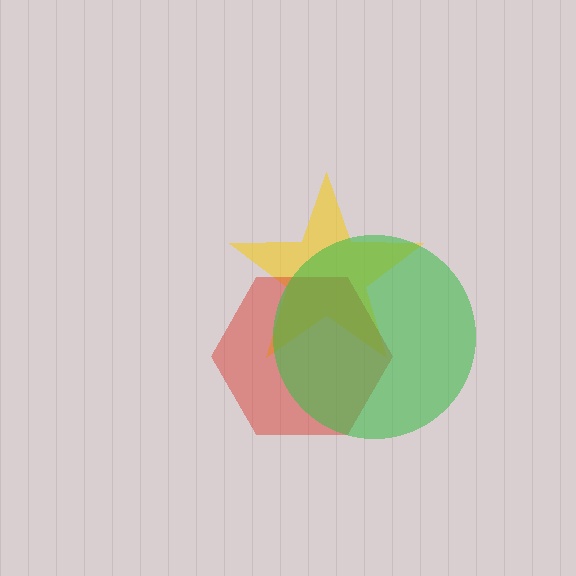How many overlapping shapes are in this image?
There are 3 overlapping shapes in the image.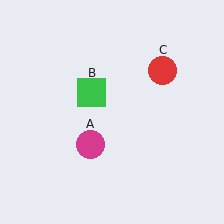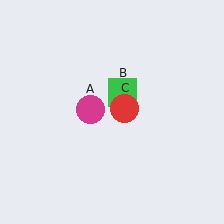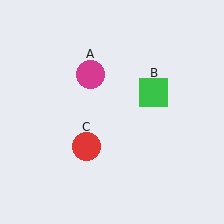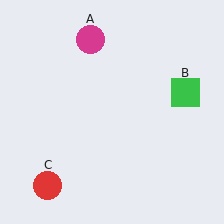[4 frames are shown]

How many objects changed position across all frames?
3 objects changed position: magenta circle (object A), green square (object B), red circle (object C).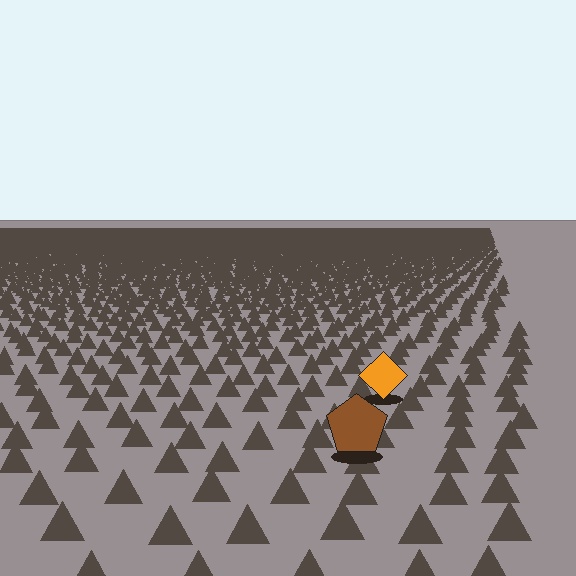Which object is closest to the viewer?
The brown pentagon is closest. The texture marks near it are larger and more spread out.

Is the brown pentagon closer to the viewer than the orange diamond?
Yes. The brown pentagon is closer — you can tell from the texture gradient: the ground texture is coarser near it.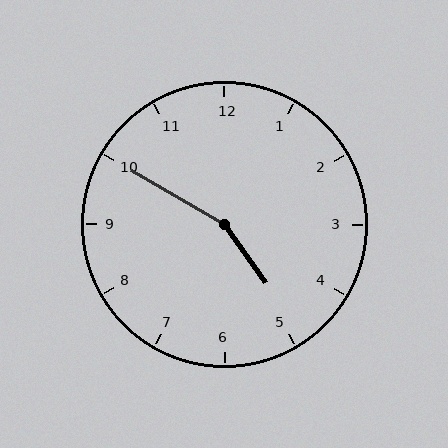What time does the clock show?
4:50.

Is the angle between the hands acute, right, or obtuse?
It is obtuse.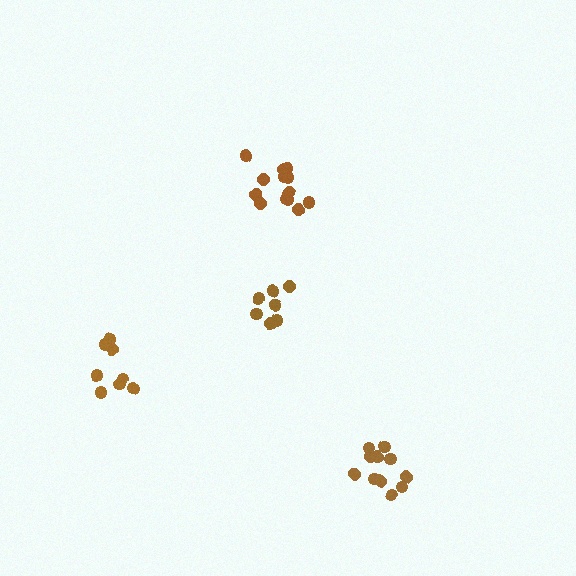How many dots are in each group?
Group 1: 7 dots, Group 2: 11 dots, Group 3: 8 dots, Group 4: 13 dots (39 total).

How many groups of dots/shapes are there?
There are 4 groups.